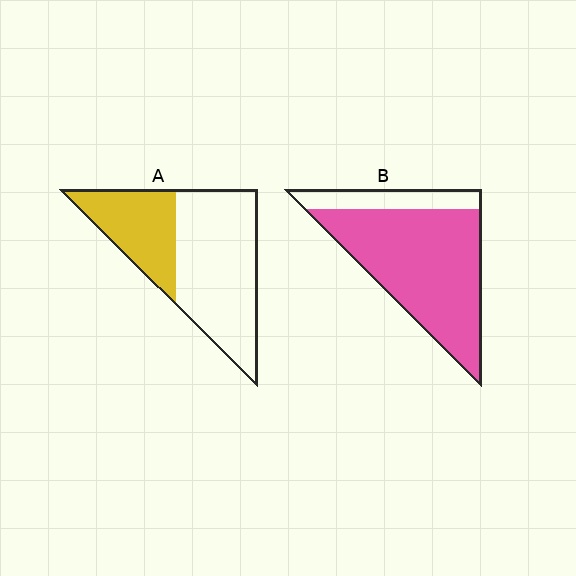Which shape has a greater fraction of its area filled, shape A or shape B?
Shape B.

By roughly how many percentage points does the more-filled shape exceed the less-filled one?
By roughly 45 percentage points (B over A).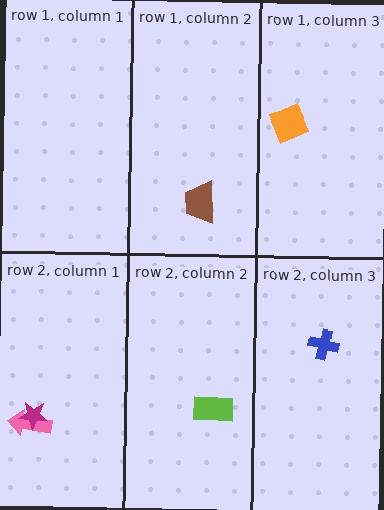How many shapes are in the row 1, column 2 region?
1.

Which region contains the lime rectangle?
The row 2, column 2 region.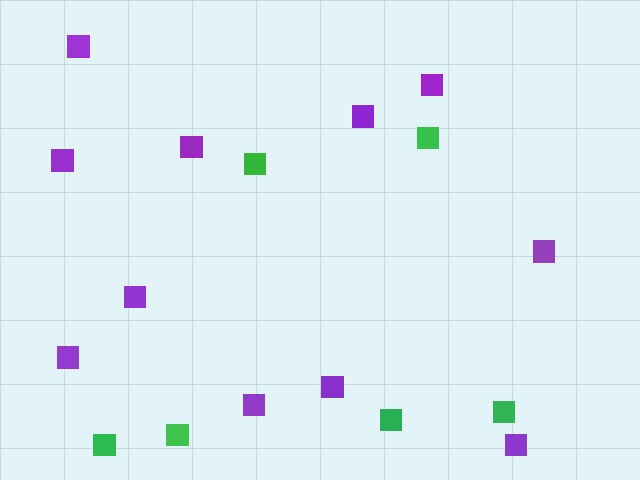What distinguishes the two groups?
There are 2 groups: one group of green squares (6) and one group of purple squares (11).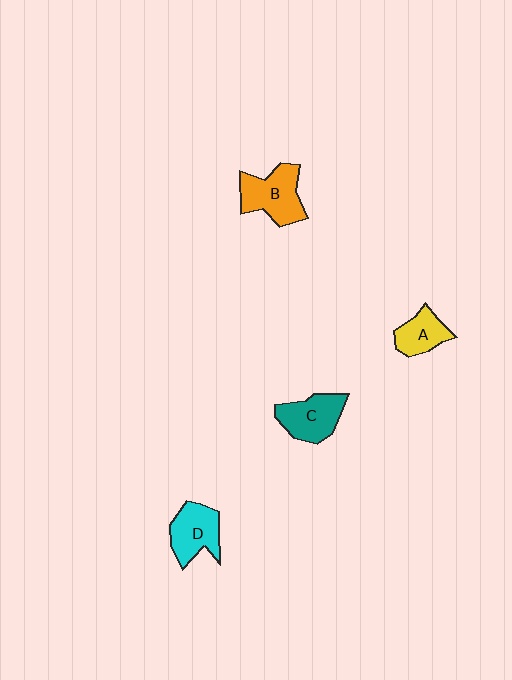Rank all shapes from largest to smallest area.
From largest to smallest: B (orange), C (teal), D (cyan), A (yellow).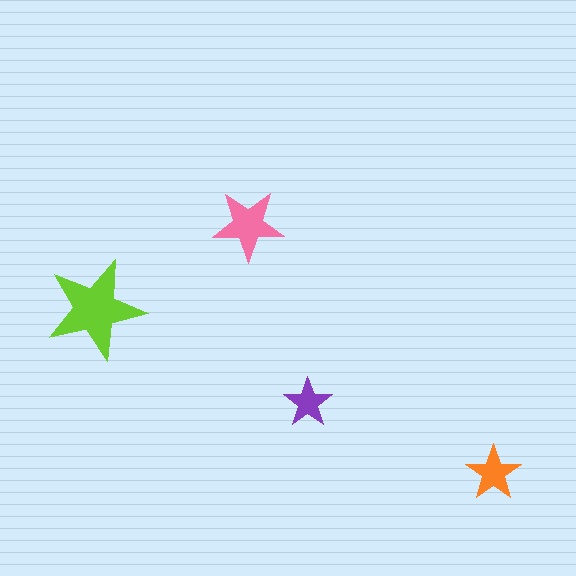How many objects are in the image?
There are 4 objects in the image.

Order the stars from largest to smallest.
the lime one, the pink one, the orange one, the purple one.